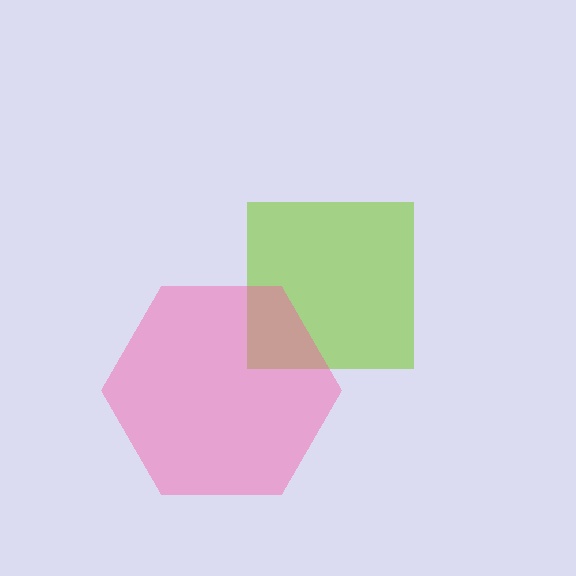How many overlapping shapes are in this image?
There are 2 overlapping shapes in the image.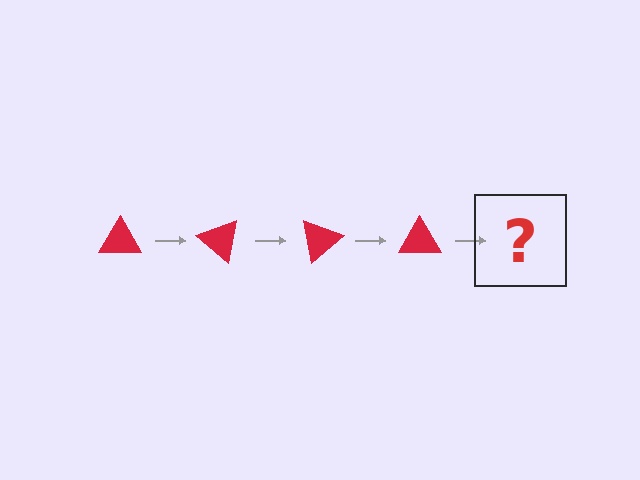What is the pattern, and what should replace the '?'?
The pattern is that the triangle rotates 40 degrees each step. The '?' should be a red triangle rotated 160 degrees.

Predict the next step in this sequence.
The next step is a red triangle rotated 160 degrees.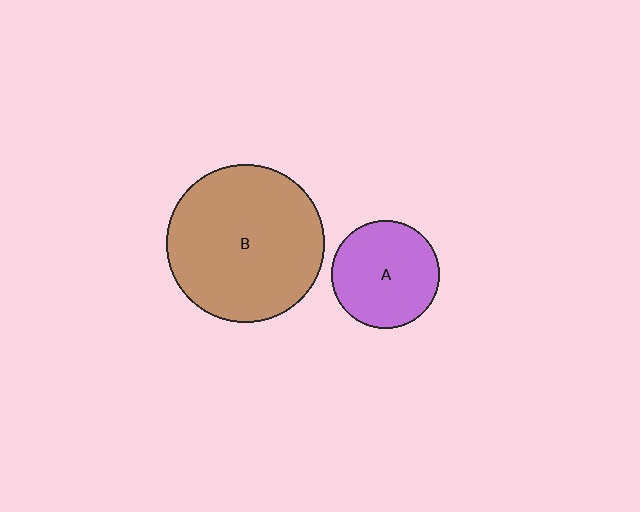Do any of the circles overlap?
No, none of the circles overlap.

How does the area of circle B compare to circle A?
Approximately 2.1 times.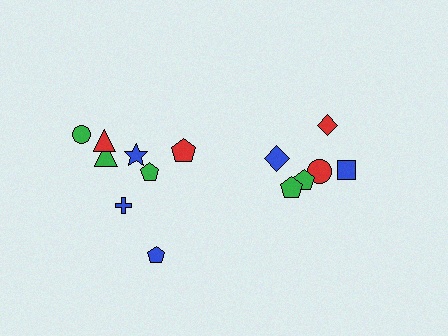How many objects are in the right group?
There are 6 objects.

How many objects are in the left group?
There are 8 objects.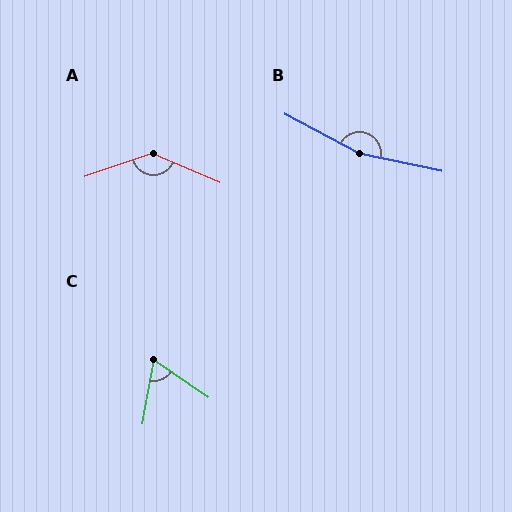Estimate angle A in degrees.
Approximately 138 degrees.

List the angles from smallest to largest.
C (65°), A (138°), B (164°).